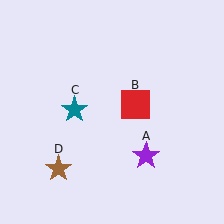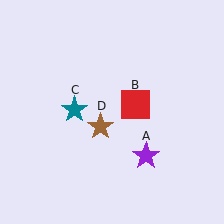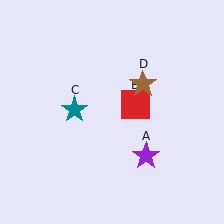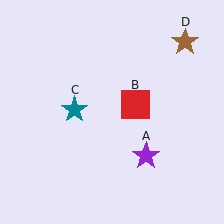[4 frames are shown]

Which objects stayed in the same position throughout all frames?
Purple star (object A) and red square (object B) and teal star (object C) remained stationary.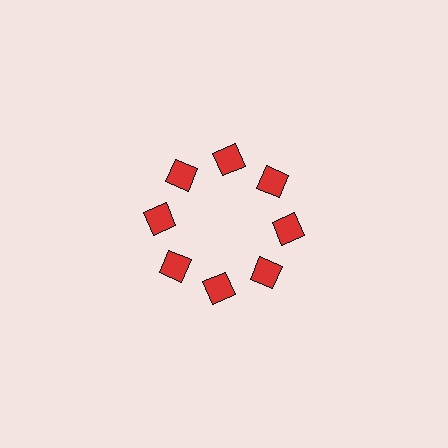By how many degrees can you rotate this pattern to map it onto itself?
The pattern maps onto itself every 45 degrees of rotation.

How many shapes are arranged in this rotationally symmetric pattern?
There are 8 shapes, arranged in 8 groups of 1.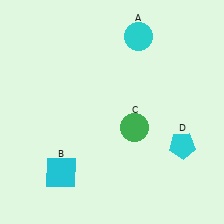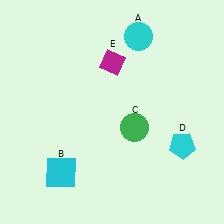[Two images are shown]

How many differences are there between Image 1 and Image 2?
There is 1 difference between the two images.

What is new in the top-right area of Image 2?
A magenta diamond (E) was added in the top-right area of Image 2.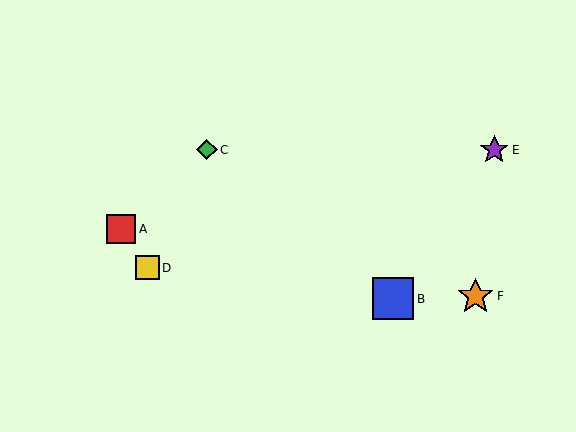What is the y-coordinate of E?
Object E is at y≈150.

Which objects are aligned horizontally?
Objects C, E are aligned horizontally.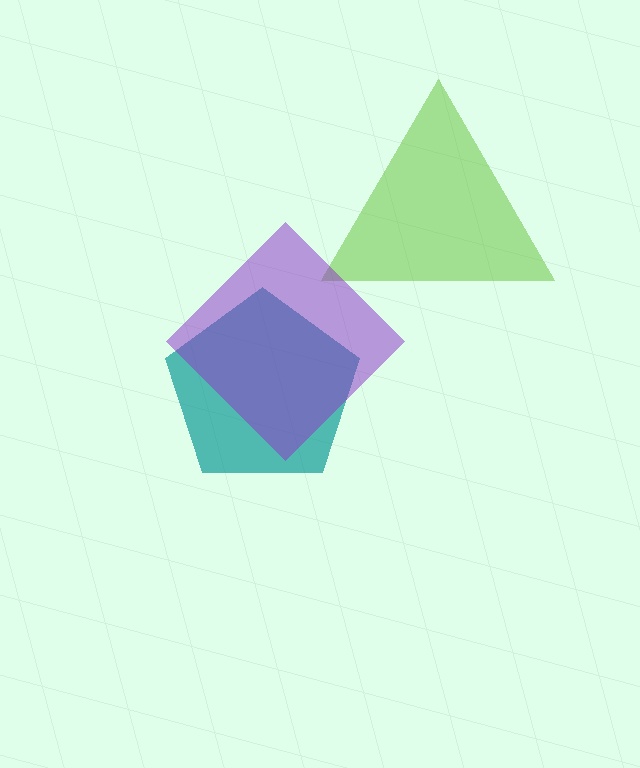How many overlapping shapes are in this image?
There are 3 overlapping shapes in the image.